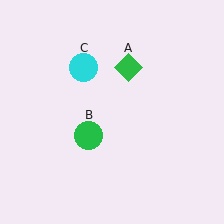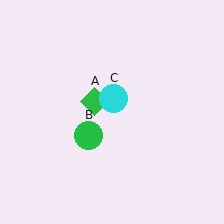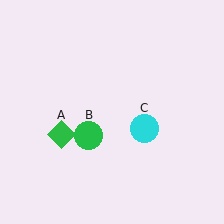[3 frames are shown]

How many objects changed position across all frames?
2 objects changed position: green diamond (object A), cyan circle (object C).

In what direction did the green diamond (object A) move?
The green diamond (object A) moved down and to the left.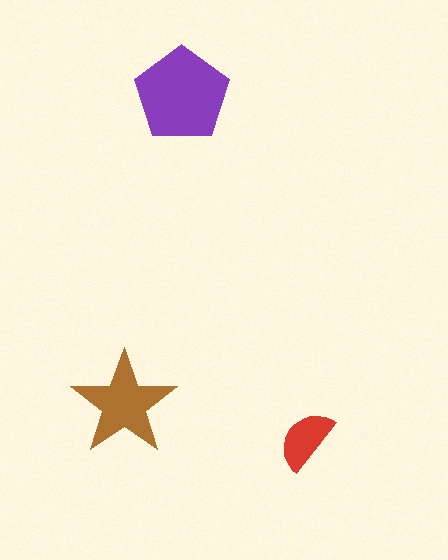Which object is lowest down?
The red semicircle is bottommost.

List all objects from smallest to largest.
The red semicircle, the brown star, the purple pentagon.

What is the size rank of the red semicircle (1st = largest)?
3rd.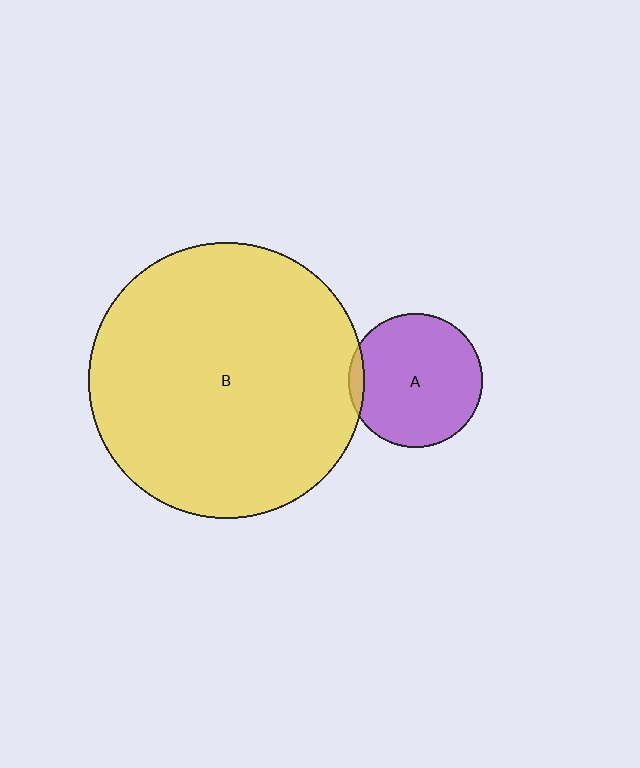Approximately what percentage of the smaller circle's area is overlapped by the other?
Approximately 5%.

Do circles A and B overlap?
Yes.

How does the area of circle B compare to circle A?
Approximately 4.2 times.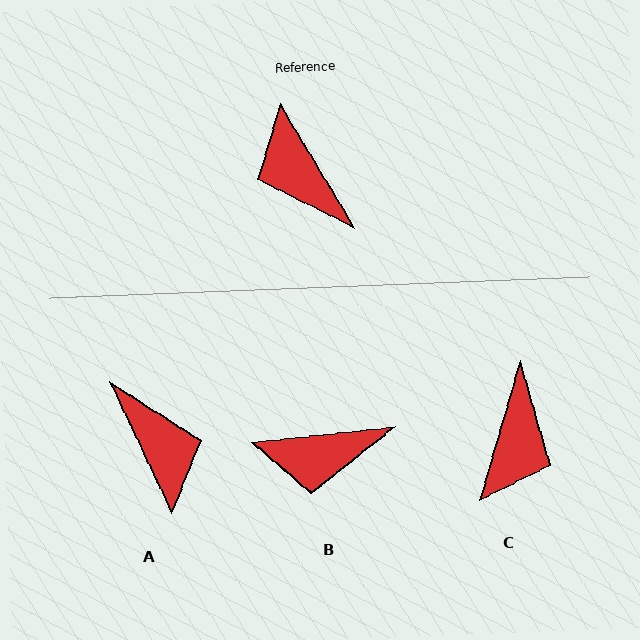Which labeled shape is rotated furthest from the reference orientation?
A, about 174 degrees away.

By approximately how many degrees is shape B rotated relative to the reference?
Approximately 65 degrees counter-clockwise.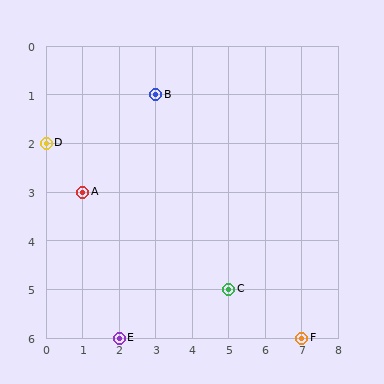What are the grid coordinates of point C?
Point C is at grid coordinates (5, 5).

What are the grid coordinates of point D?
Point D is at grid coordinates (0, 2).